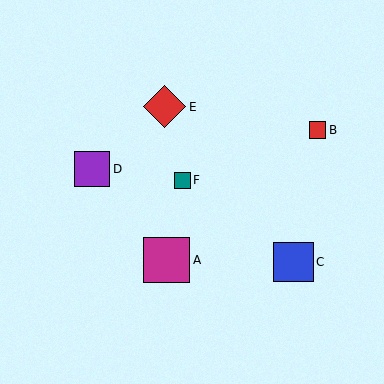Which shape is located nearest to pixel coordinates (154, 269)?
The magenta square (labeled A) at (167, 260) is nearest to that location.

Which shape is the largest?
The magenta square (labeled A) is the largest.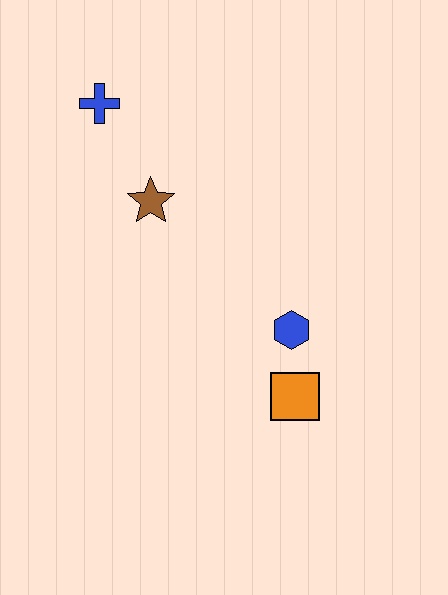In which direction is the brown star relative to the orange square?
The brown star is above the orange square.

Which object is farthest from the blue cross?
The orange square is farthest from the blue cross.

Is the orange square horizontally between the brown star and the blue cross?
No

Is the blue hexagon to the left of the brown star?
No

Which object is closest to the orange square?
The blue hexagon is closest to the orange square.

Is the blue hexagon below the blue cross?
Yes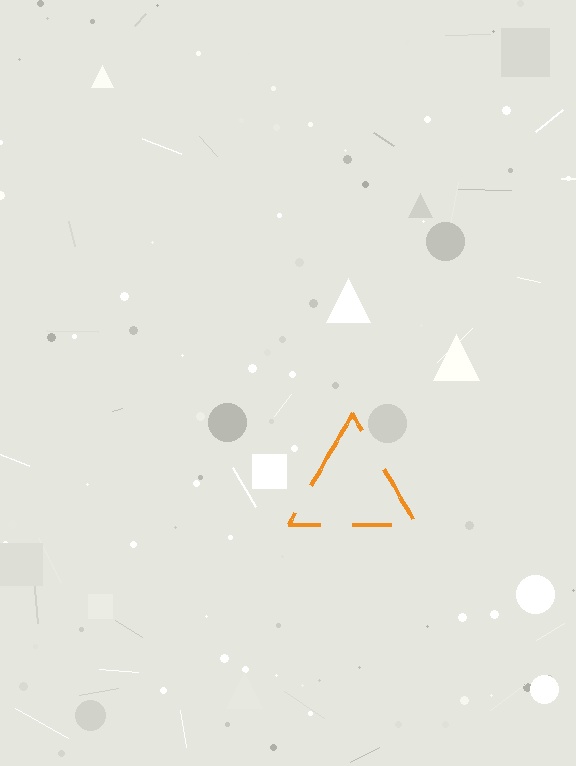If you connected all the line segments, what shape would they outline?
They would outline a triangle.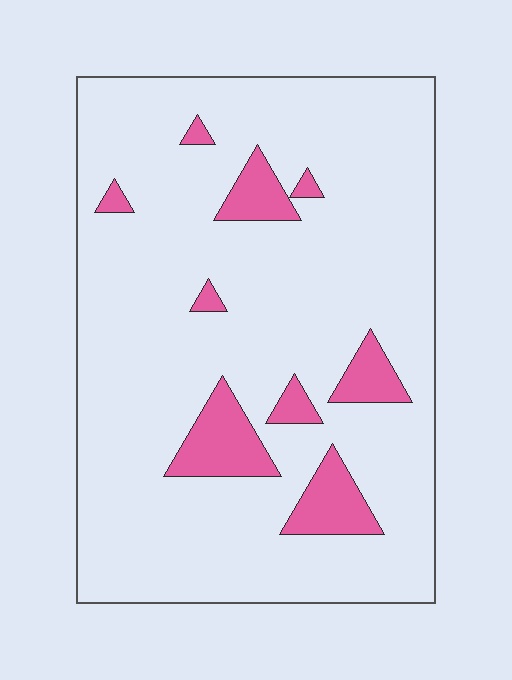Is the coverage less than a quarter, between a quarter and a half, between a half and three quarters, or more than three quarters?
Less than a quarter.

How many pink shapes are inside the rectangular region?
9.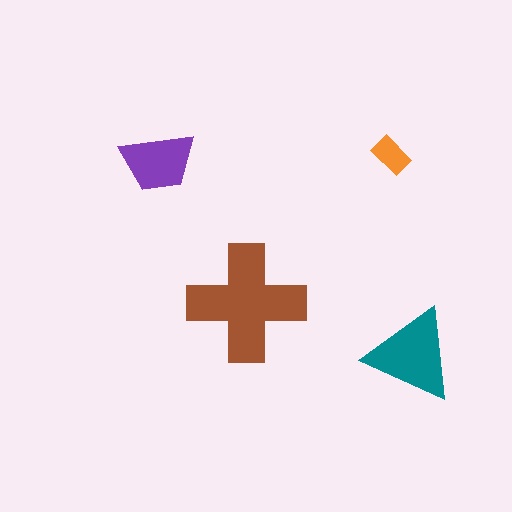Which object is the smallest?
The orange rectangle.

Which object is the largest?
The brown cross.